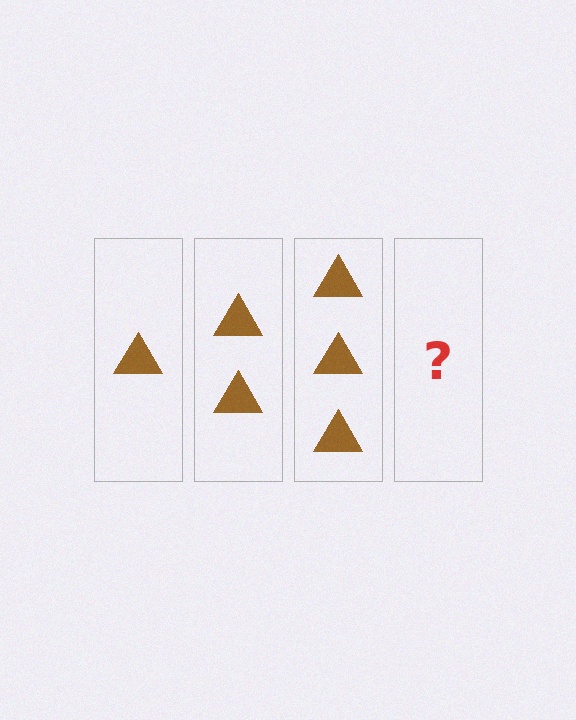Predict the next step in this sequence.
The next step is 4 triangles.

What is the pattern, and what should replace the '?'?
The pattern is that each step adds one more triangle. The '?' should be 4 triangles.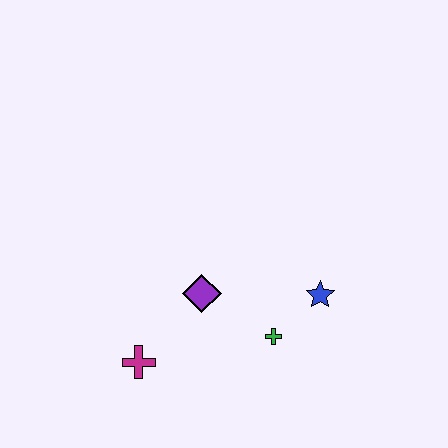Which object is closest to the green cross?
The blue star is closest to the green cross.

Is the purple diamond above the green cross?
Yes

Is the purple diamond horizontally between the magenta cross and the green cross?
Yes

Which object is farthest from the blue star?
The magenta cross is farthest from the blue star.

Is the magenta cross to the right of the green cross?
No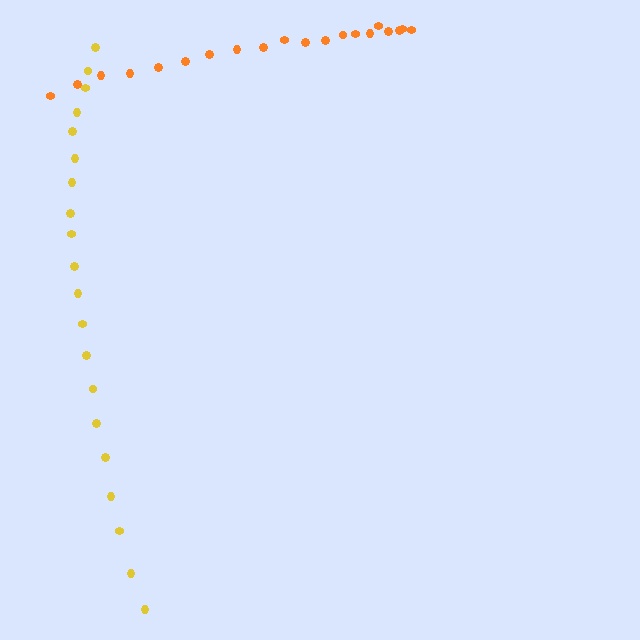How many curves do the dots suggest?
There are 2 distinct paths.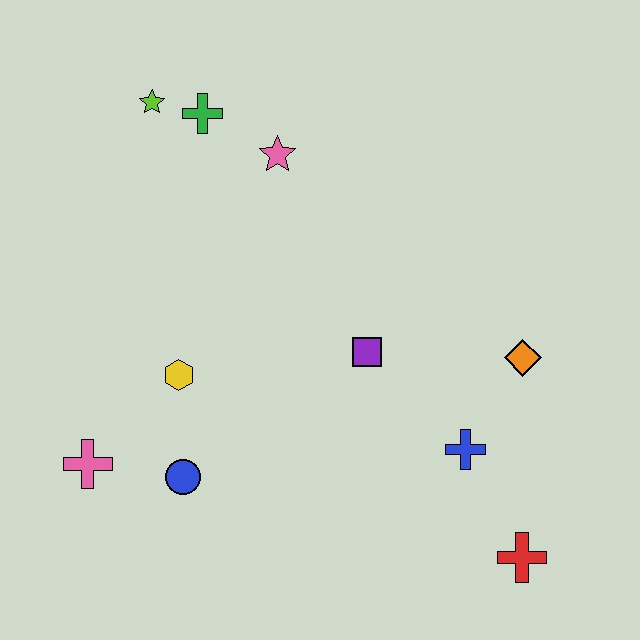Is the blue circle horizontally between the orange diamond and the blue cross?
No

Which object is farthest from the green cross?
The red cross is farthest from the green cross.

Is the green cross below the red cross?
No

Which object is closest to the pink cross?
The blue circle is closest to the pink cross.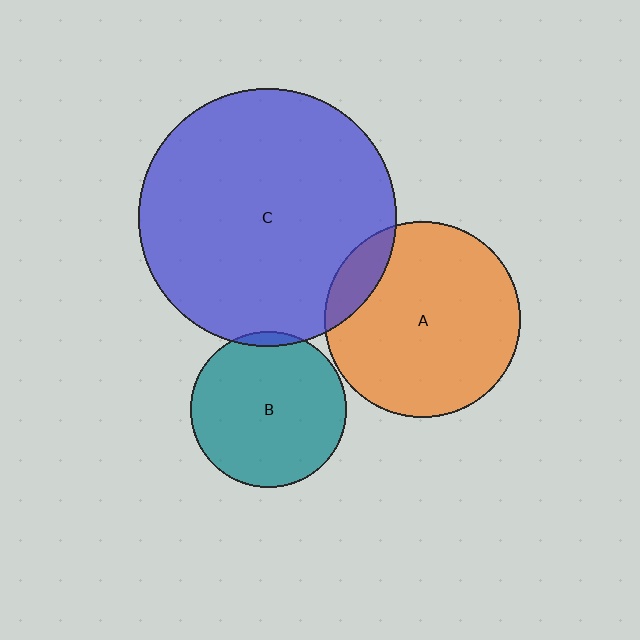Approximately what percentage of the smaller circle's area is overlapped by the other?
Approximately 10%.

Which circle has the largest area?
Circle C (blue).